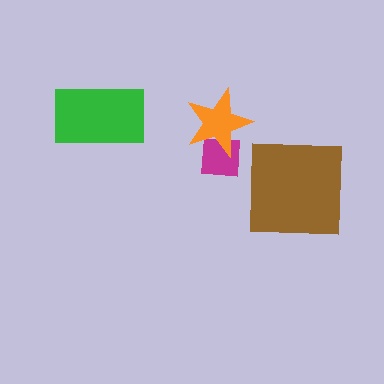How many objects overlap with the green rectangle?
0 objects overlap with the green rectangle.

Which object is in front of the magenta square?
The orange star is in front of the magenta square.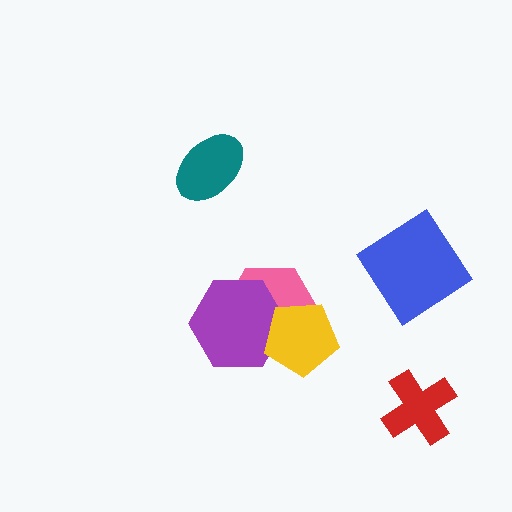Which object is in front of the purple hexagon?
The yellow pentagon is in front of the purple hexagon.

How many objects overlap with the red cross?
0 objects overlap with the red cross.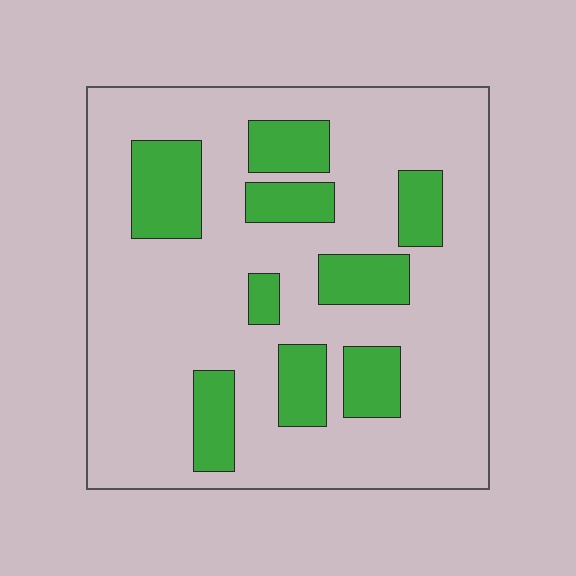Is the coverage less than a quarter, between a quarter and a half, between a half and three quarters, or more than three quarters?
Less than a quarter.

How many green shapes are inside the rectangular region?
9.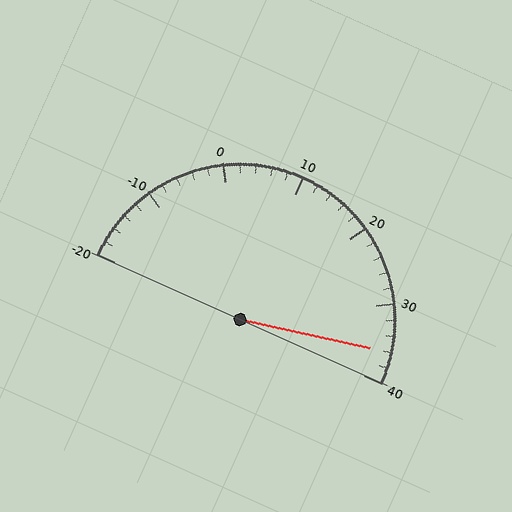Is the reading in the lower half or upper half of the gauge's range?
The reading is in the upper half of the range (-20 to 40).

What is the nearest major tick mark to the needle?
The nearest major tick mark is 40.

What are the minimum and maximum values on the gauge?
The gauge ranges from -20 to 40.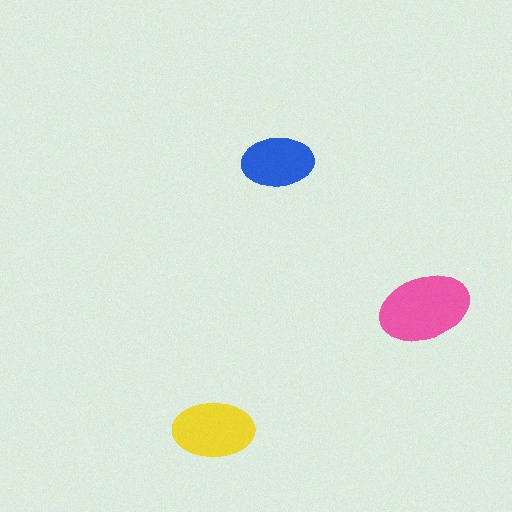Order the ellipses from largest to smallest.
the pink one, the yellow one, the blue one.